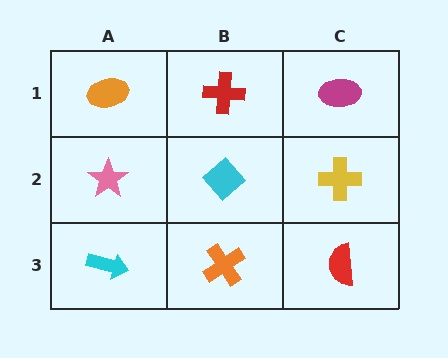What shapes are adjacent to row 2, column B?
A red cross (row 1, column B), an orange cross (row 3, column B), a pink star (row 2, column A), a yellow cross (row 2, column C).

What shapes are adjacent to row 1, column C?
A yellow cross (row 2, column C), a red cross (row 1, column B).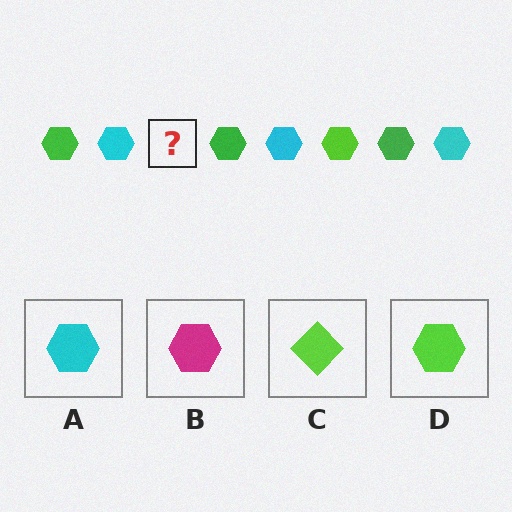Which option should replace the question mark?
Option D.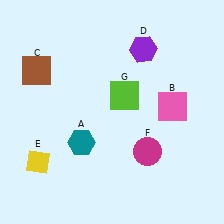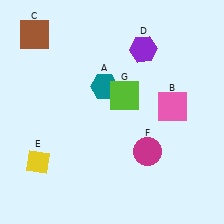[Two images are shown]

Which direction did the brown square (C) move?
The brown square (C) moved up.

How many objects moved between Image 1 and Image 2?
2 objects moved between the two images.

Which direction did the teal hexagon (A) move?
The teal hexagon (A) moved up.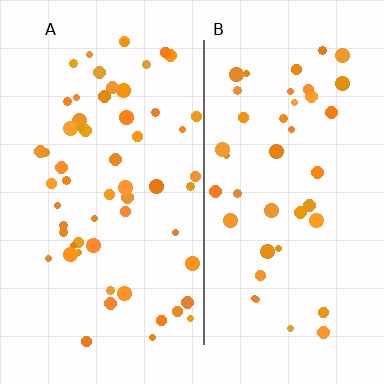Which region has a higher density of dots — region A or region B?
A (the left).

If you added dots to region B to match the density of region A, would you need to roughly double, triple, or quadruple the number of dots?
Approximately double.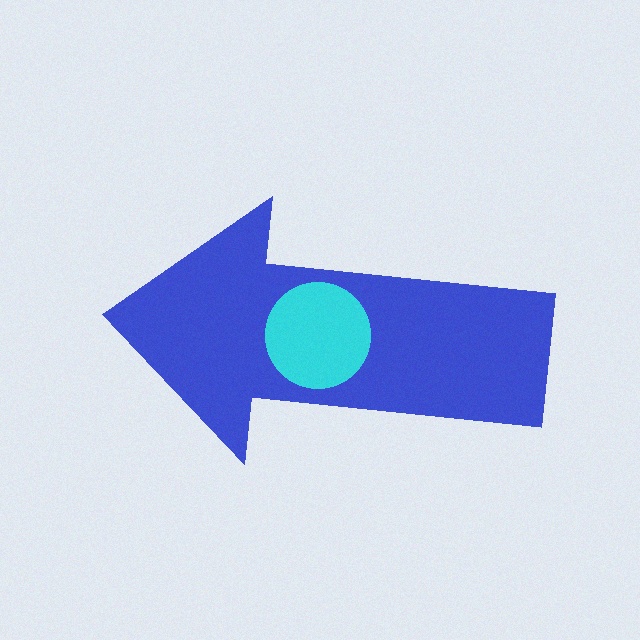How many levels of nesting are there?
2.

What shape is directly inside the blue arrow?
The cyan circle.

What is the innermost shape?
The cyan circle.